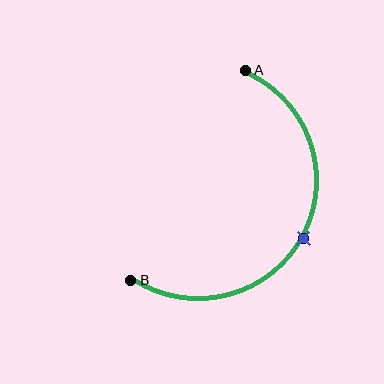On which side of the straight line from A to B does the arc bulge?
The arc bulges to the right of the straight line connecting A and B.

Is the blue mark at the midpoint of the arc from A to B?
Yes. The blue mark lies on the arc at equal arc-length from both A and B — it is the arc midpoint.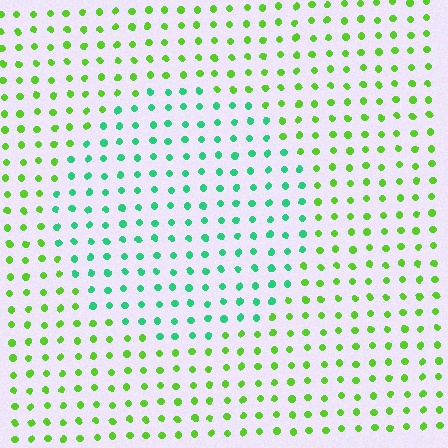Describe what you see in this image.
The image is filled with small lime elements in a uniform arrangement. A circle-shaped region is visible where the elements are tinted to a slightly different hue, forming a subtle color boundary.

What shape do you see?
I see a circle.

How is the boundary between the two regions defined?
The boundary is defined purely by a slight shift in hue (about 48 degrees). Spacing, size, and orientation are identical on both sides.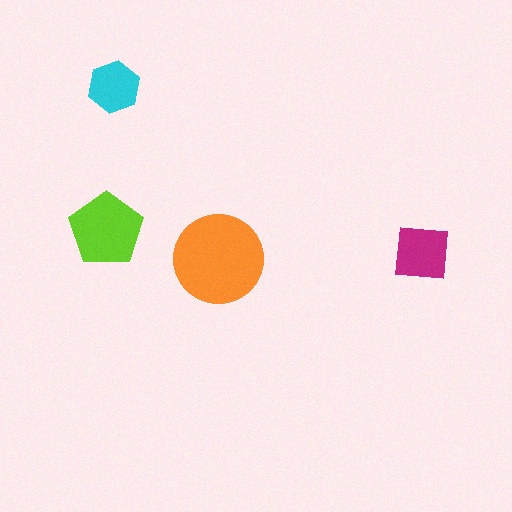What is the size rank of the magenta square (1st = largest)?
3rd.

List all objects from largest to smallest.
The orange circle, the lime pentagon, the magenta square, the cyan hexagon.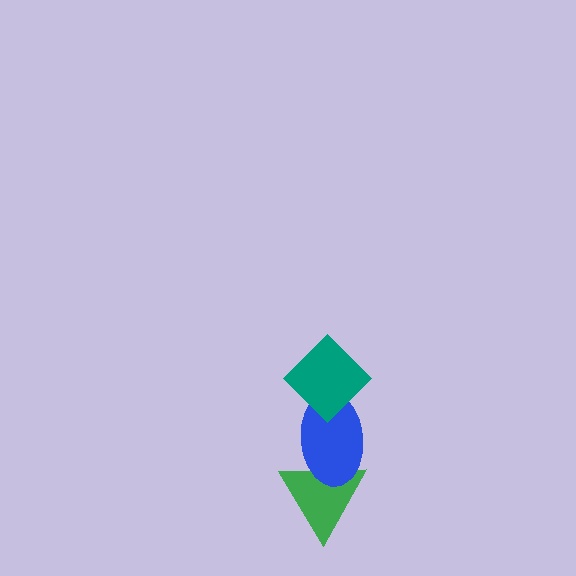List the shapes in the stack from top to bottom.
From top to bottom: the teal diamond, the blue ellipse, the green triangle.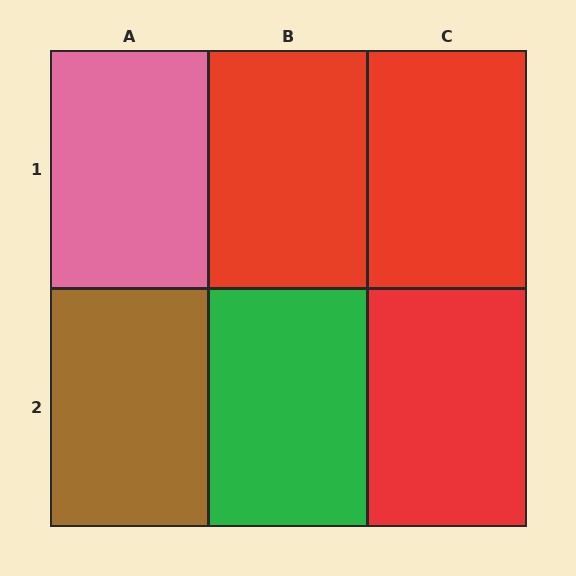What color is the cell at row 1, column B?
Red.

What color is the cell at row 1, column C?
Red.